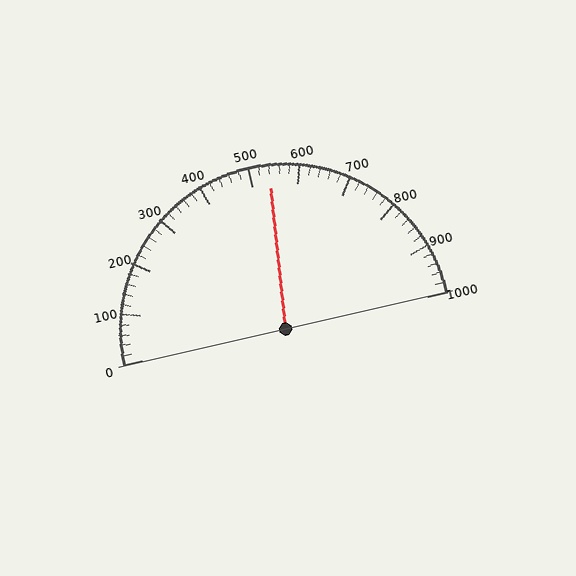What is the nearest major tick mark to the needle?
The nearest major tick mark is 500.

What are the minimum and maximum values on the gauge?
The gauge ranges from 0 to 1000.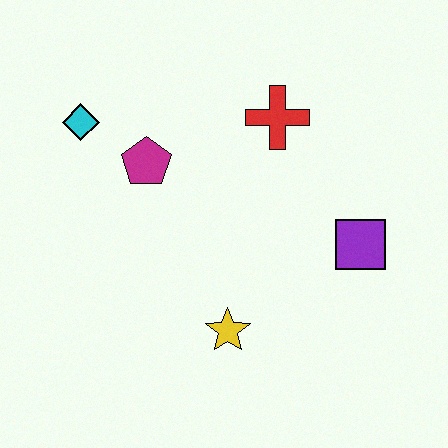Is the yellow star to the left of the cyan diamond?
No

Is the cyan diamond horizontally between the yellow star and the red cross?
No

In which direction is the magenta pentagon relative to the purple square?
The magenta pentagon is to the left of the purple square.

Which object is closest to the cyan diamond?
The magenta pentagon is closest to the cyan diamond.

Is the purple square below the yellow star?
No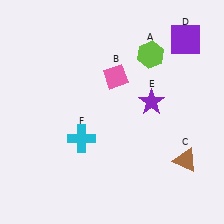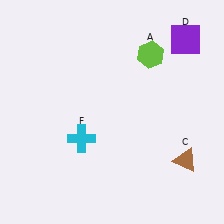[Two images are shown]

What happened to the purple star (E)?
The purple star (E) was removed in Image 2. It was in the top-right area of Image 1.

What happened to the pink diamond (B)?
The pink diamond (B) was removed in Image 2. It was in the top-right area of Image 1.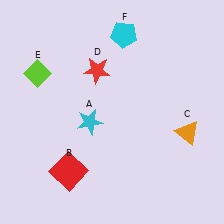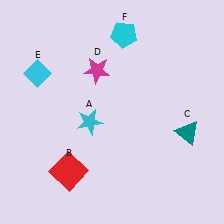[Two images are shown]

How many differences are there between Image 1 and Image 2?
There are 3 differences between the two images.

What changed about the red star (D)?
In Image 1, D is red. In Image 2, it changed to magenta.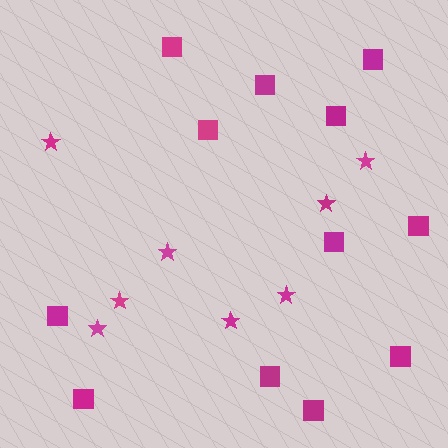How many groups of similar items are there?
There are 2 groups: one group of squares (12) and one group of stars (8).